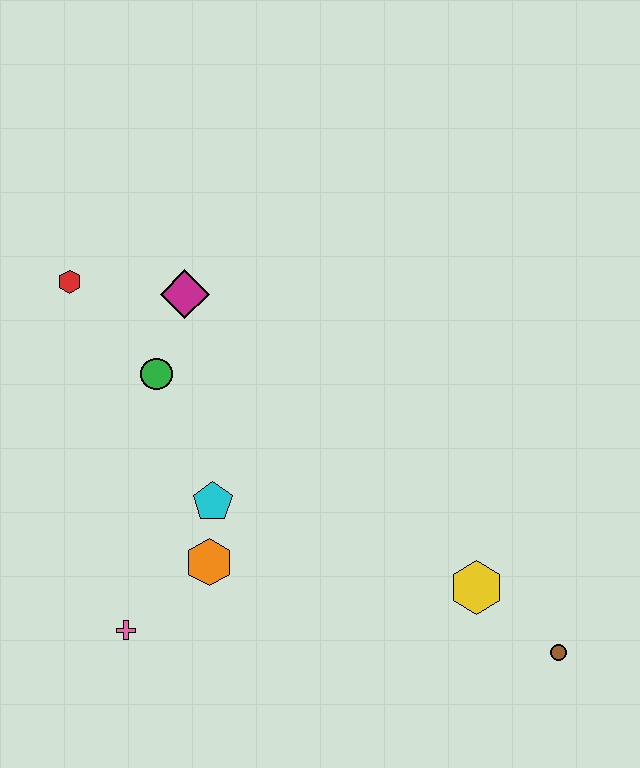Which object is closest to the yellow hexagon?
The brown circle is closest to the yellow hexagon.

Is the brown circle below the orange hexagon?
Yes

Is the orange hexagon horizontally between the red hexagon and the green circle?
No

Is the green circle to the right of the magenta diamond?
No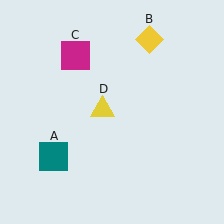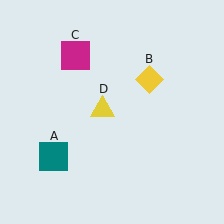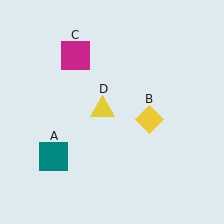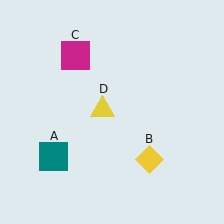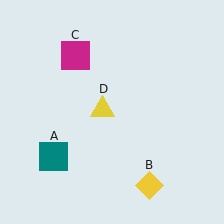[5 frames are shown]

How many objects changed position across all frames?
1 object changed position: yellow diamond (object B).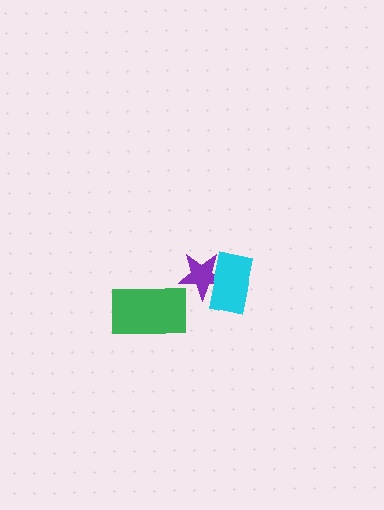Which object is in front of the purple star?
The cyan rectangle is in front of the purple star.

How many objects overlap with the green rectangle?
0 objects overlap with the green rectangle.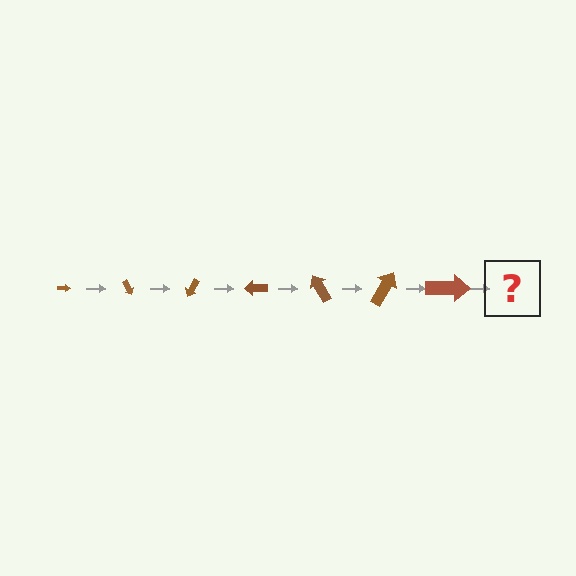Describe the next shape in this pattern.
It should be an arrow, larger than the previous one and rotated 420 degrees from the start.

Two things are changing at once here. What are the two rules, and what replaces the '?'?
The two rules are that the arrow grows larger each step and it rotates 60 degrees each step. The '?' should be an arrow, larger than the previous one and rotated 420 degrees from the start.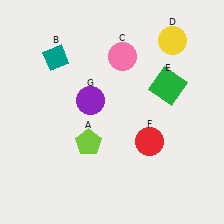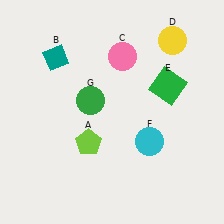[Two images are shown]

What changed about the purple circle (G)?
In Image 1, G is purple. In Image 2, it changed to green.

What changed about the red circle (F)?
In Image 1, F is red. In Image 2, it changed to cyan.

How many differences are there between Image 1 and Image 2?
There are 2 differences between the two images.